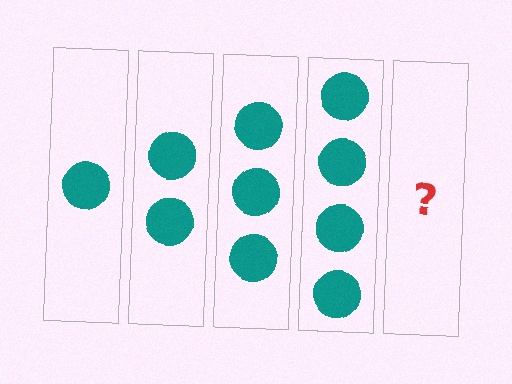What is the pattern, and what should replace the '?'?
The pattern is that each step adds one more circle. The '?' should be 5 circles.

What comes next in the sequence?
The next element should be 5 circles.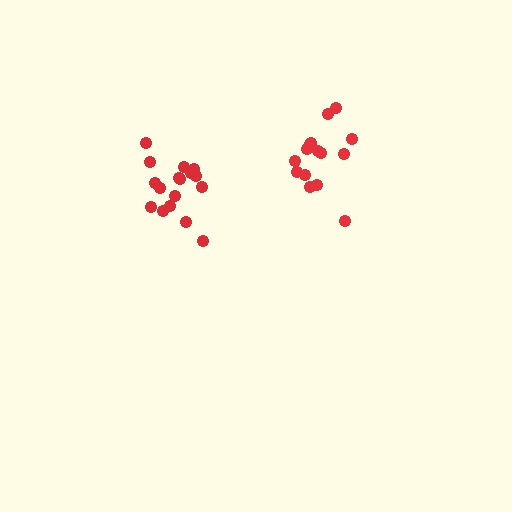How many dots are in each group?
Group 1: 15 dots, Group 2: 17 dots (32 total).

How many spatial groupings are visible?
There are 2 spatial groupings.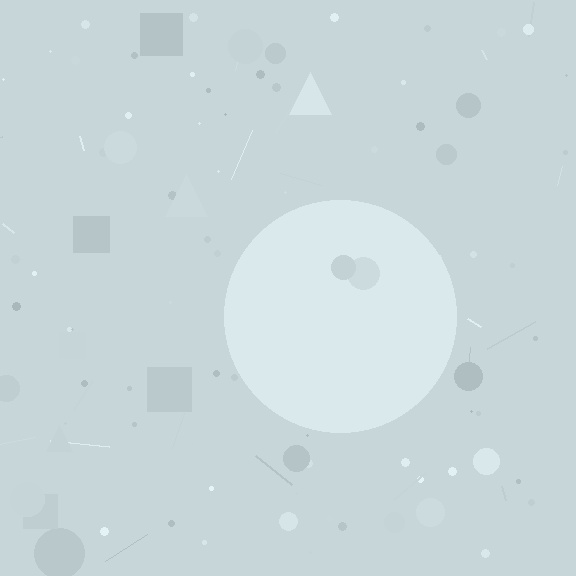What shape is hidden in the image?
A circle is hidden in the image.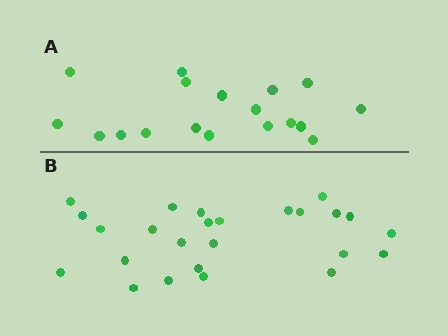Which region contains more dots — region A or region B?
Region B (the bottom region) has more dots.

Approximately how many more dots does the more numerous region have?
Region B has roughly 8 or so more dots than region A.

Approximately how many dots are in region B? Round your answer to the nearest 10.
About 20 dots. (The exact count is 25, which rounds to 20.)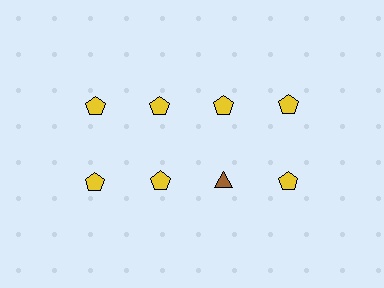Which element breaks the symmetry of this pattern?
The brown triangle in the second row, center column breaks the symmetry. All other shapes are yellow pentagons.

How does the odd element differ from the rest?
It differs in both color (brown instead of yellow) and shape (triangle instead of pentagon).